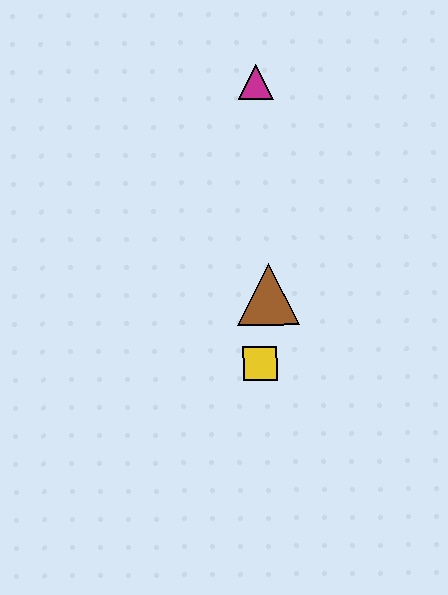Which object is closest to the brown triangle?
The yellow square is closest to the brown triangle.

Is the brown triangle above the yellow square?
Yes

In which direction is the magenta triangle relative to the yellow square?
The magenta triangle is above the yellow square.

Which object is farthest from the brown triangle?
The magenta triangle is farthest from the brown triangle.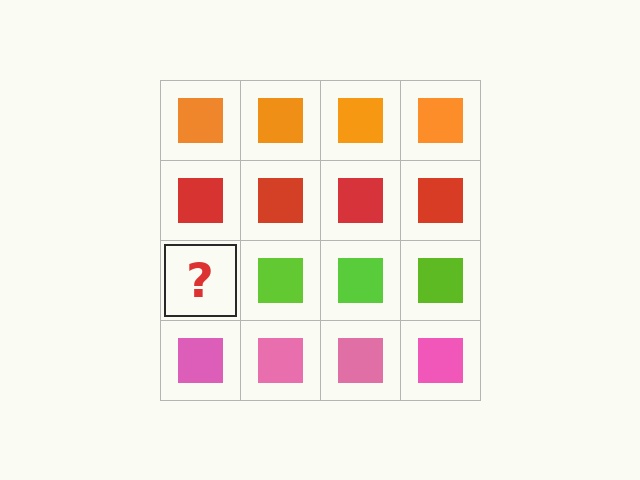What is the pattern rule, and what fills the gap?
The rule is that each row has a consistent color. The gap should be filled with a lime square.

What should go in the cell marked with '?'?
The missing cell should contain a lime square.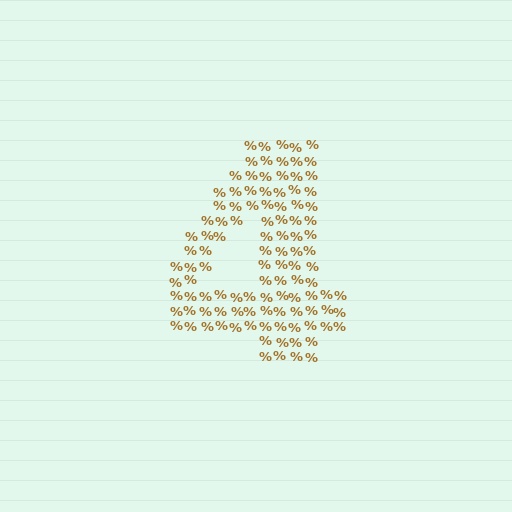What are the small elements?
The small elements are percent signs.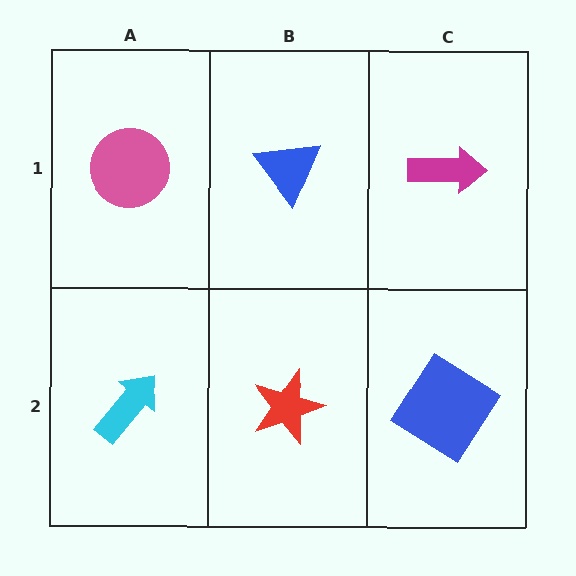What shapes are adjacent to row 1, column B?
A red star (row 2, column B), a pink circle (row 1, column A), a magenta arrow (row 1, column C).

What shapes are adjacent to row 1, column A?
A cyan arrow (row 2, column A), a blue triangle (row 1, column B).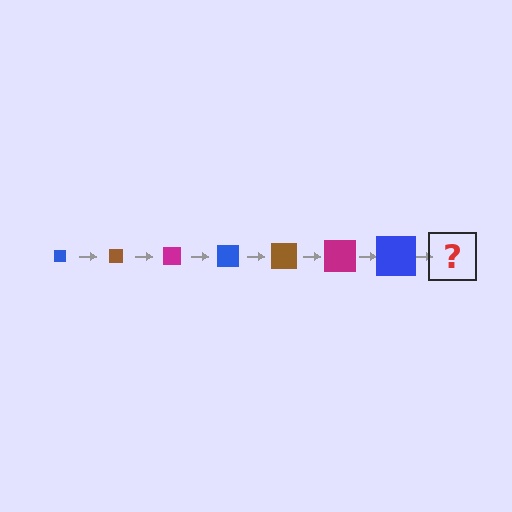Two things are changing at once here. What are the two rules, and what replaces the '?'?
The two rules are that the square grows larger each step and the color cycles through blue, brown, and magenta. The '?' should be a brown square, larger than the previous one.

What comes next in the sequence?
The next element should be a brown square, larger than the previous one.